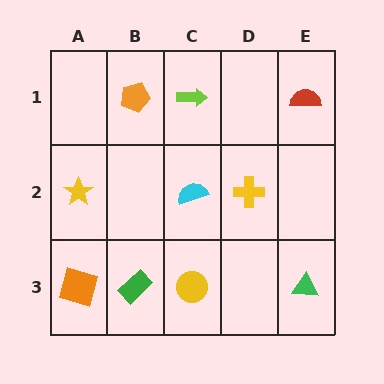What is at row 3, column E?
A green triangle.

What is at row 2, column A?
A yellow star.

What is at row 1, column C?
A lime arrow.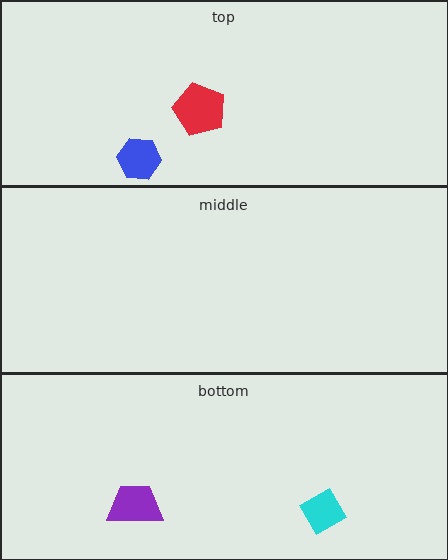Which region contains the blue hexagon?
The top region.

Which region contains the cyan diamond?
The bottom region.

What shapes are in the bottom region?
The cyan diamond, the purple trapezoid.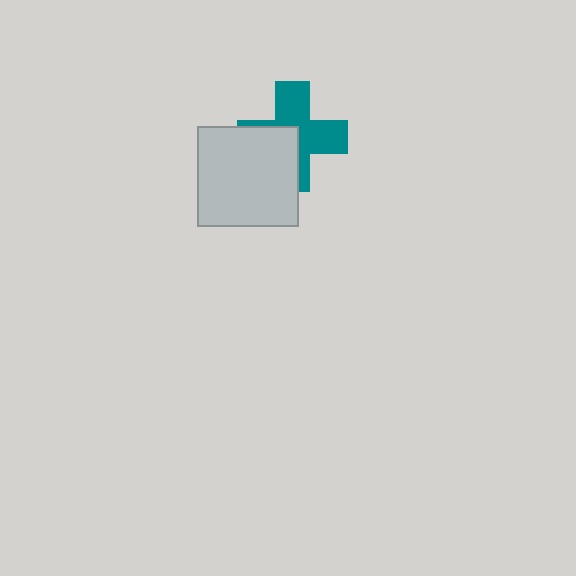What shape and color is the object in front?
The object in front is a light gray square.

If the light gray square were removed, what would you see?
You would see the complete teal cross.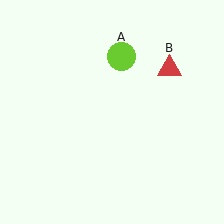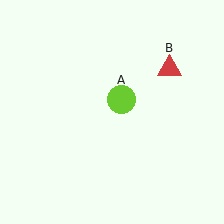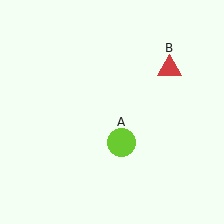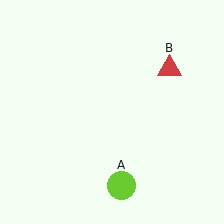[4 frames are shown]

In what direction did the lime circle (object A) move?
The lime circle (object A) moved down.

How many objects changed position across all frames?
1 object changed position: lime circle (object A).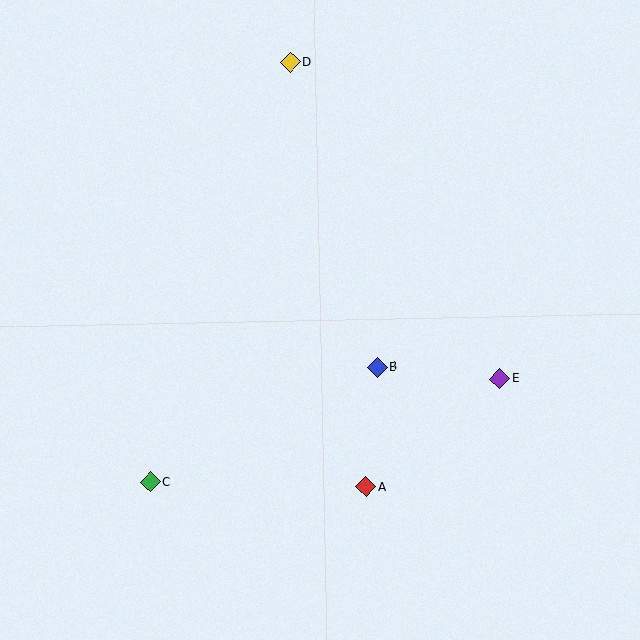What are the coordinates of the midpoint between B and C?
The midpoint between B and C is at (264, 425).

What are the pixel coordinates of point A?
Point A is at (366, 487).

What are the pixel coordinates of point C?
Point C is at (151, 482).